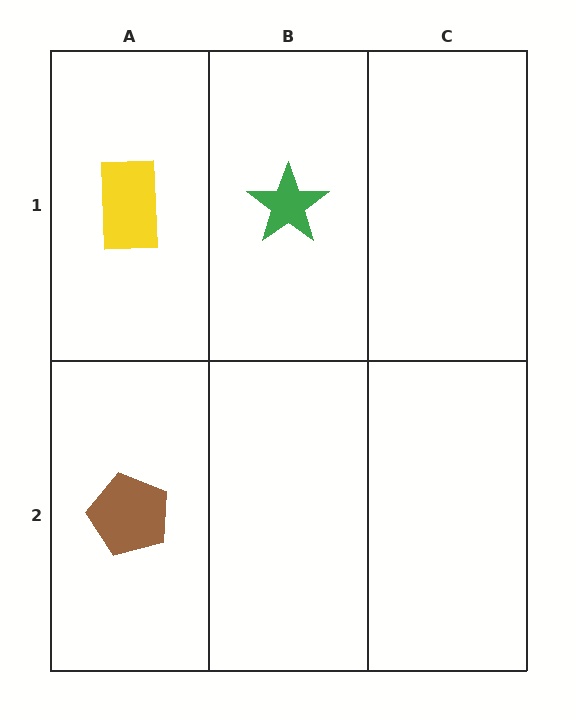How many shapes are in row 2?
1 shape.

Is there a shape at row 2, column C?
No, that cell is empty.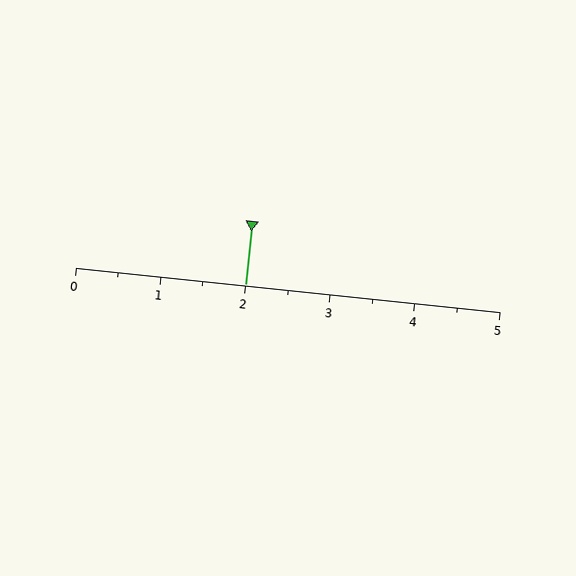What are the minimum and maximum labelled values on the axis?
The axis runs from 0 to 5.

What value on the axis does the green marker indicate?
The marker indicates approximately 2.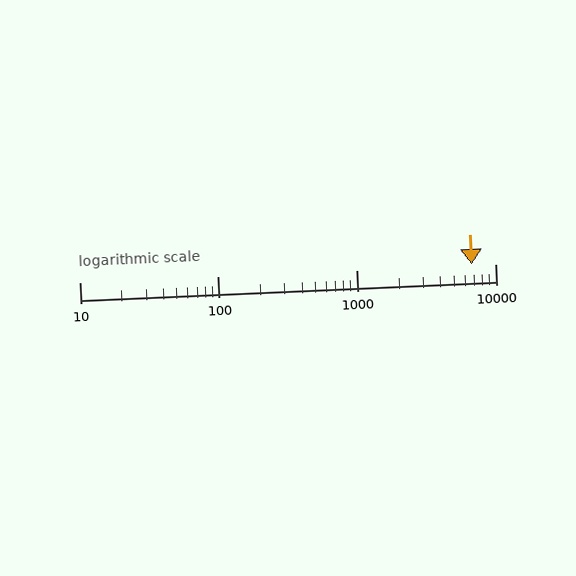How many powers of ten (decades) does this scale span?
The scale spans 3 decades, from 10 to 10000.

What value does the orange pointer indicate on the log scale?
The pointer indicates approximately 6800.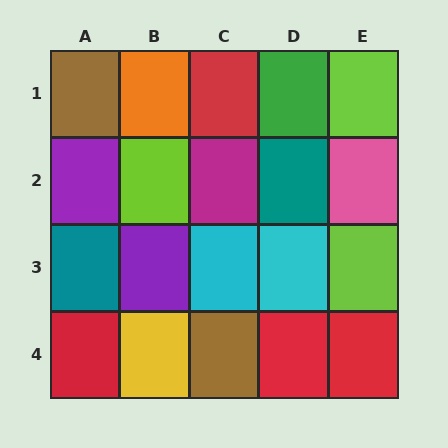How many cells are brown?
2 cells are brown.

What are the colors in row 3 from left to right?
Teal, purple, cyan, cyan, lime.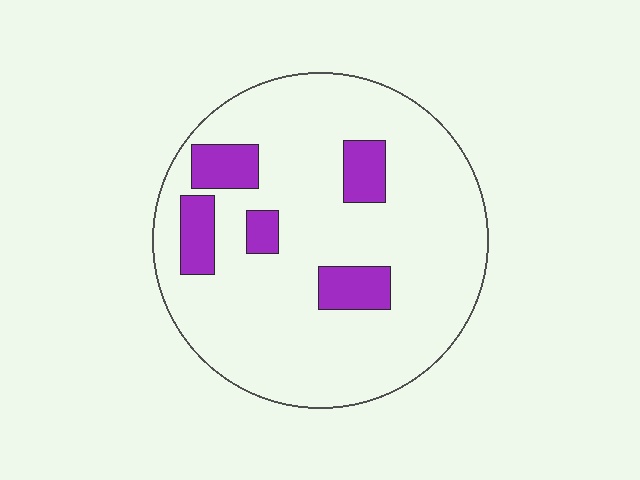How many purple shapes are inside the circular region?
5.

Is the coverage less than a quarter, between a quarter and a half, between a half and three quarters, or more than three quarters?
Less than a quarter.